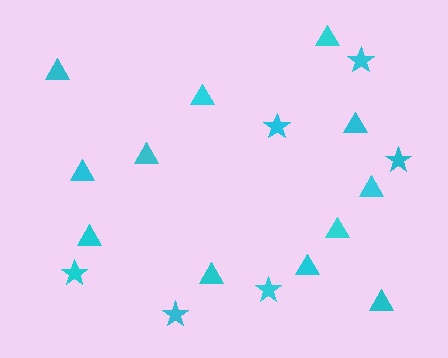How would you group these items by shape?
There are 2 groups: one group of triangles (12) and one group of stars (6).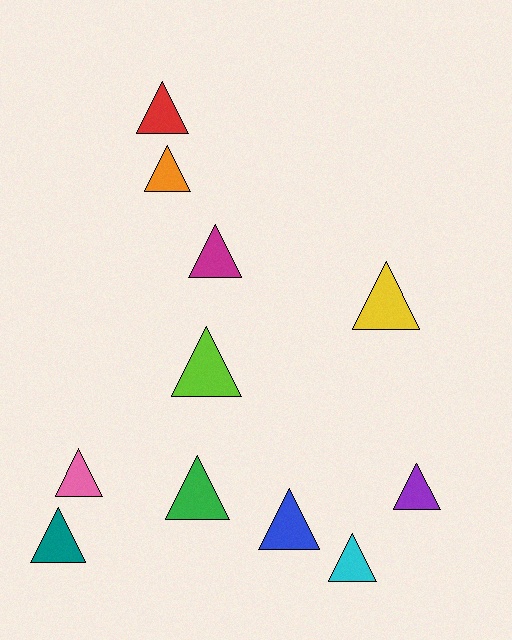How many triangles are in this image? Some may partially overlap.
There are 11 triangles.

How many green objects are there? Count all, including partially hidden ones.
There is 1 green object.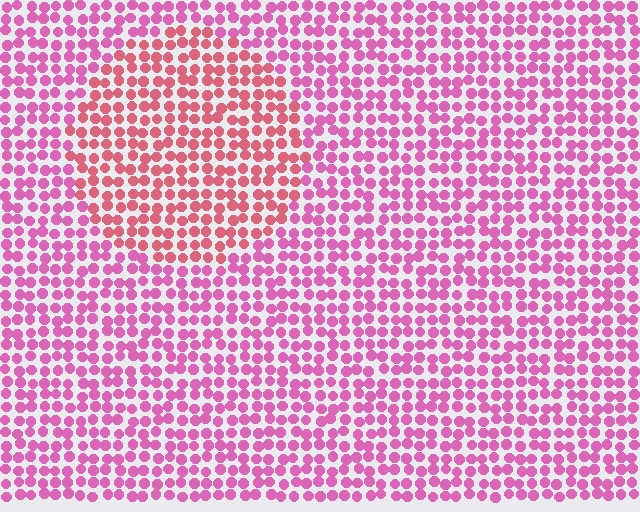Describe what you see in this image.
The image is filled with small pink elements in a uniform arrangement. A circle-shaped region is visible where the elements are tinted to a slightly different hue, forming a subtle color boundary.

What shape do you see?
I see a circle.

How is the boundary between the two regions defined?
The boundary is defined purely by a slight shift in hue (about 29 degrees). Spacing, size, and orientation are identical on both sides.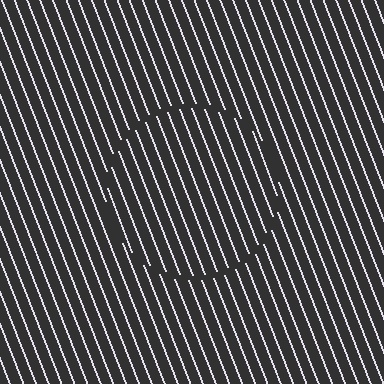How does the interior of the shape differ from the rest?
The interior of the shape contains the same grating, shifted by half a period — the contour is defined by the phase discontinuity where line-ends from the inner and outer gratings abut.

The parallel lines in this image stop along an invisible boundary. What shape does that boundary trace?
An illusory circle. The interior of the shape contains the same grating, shifted by half a period — the contour is defined by the phase discontinuity where line-ends from the inner and outer gratings abut.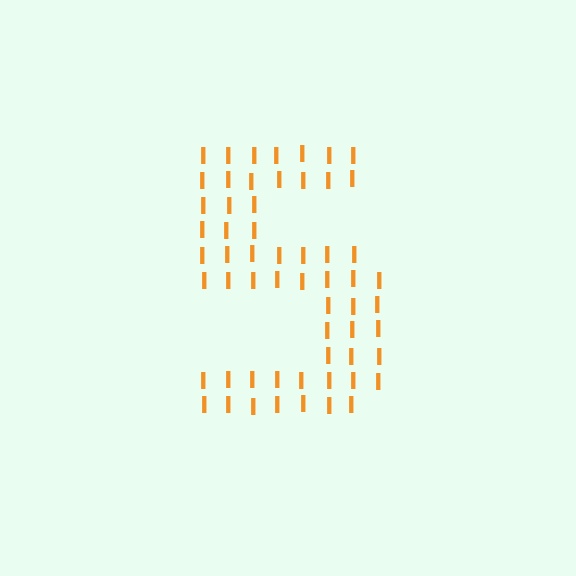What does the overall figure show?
The overall figure shows the digit 5.